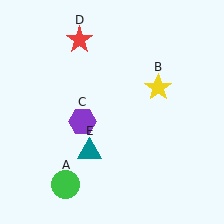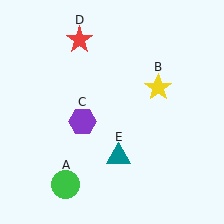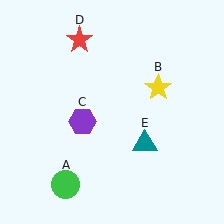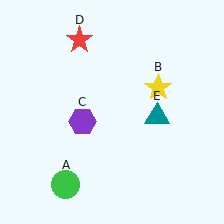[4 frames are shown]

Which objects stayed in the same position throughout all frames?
Green circle (object A) and yellow star (object B) and purple hexagon (object C) and red star (object D) remained stationary.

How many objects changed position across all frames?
1 object changed position: teal triangle (object E).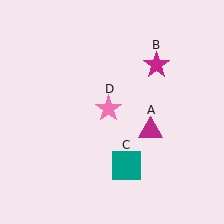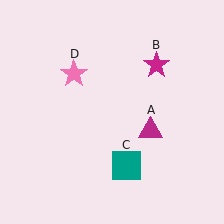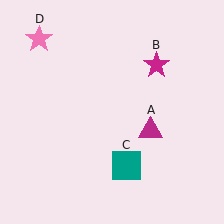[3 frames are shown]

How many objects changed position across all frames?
1 object changed position: pink star (object D).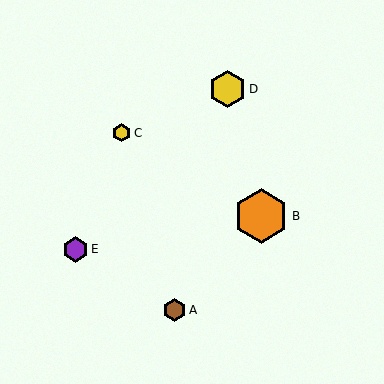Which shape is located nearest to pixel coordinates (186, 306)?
The brown hexagon (labeled A) at (174, 310) is nearest to that location.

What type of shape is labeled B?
Shape B is an orange hexagon.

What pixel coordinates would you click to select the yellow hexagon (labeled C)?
Click at (122, 133) to select the yellow hexagon C.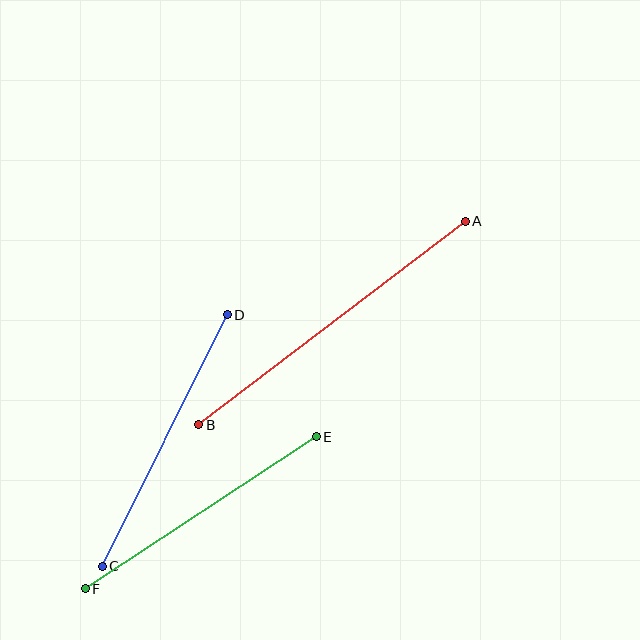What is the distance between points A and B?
The distance is approximately 335 pixels.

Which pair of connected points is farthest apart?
Points A and B are farthest apart.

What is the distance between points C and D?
The distance is approximately 281 pixels.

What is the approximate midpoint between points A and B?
The midpoint is at approximately (332, 323) pixels.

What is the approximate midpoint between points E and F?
The midpoint is at approximately (201, 513) pixels.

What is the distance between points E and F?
The distance is approximately 277 pixels.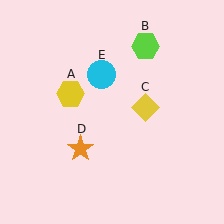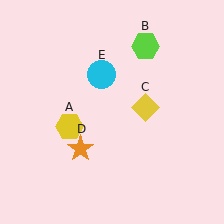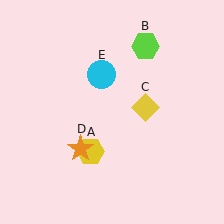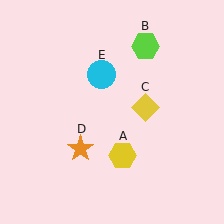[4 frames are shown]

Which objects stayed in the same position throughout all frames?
Lime hexagon (object B) and yellow diamond (object C) and orange star (object D) and cyan circle (object E) remained stationary.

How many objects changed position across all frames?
1 object changed position: yellow hexagon (object A).